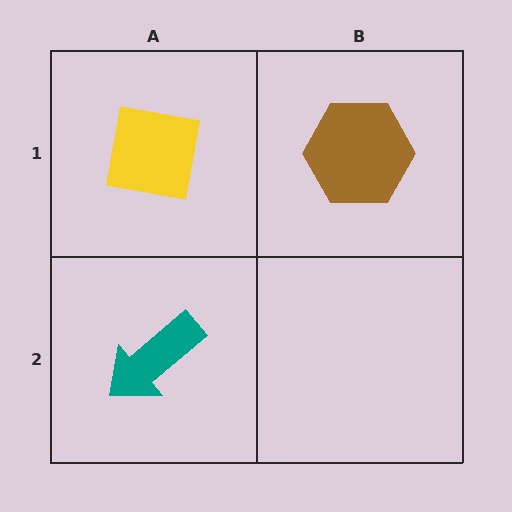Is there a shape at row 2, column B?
No, that cell is empty.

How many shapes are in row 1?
2 shapes.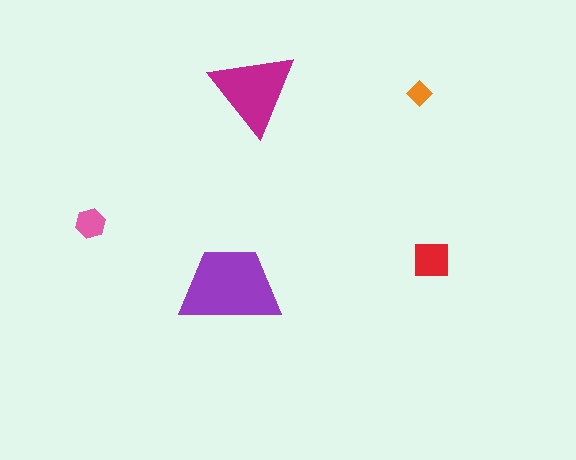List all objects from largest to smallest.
The purple trapezoid, the magenta triangle, the red square, the pink hexagon, the orange diamond.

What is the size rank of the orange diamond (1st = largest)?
5th.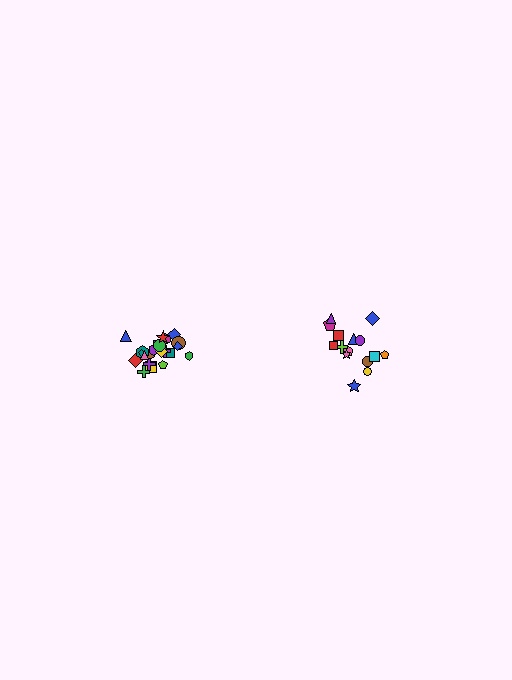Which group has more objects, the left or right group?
The left group.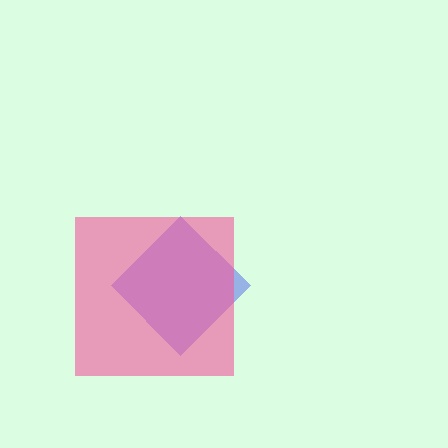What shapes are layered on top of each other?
The layered shapes are: a blue diamond, a pink square.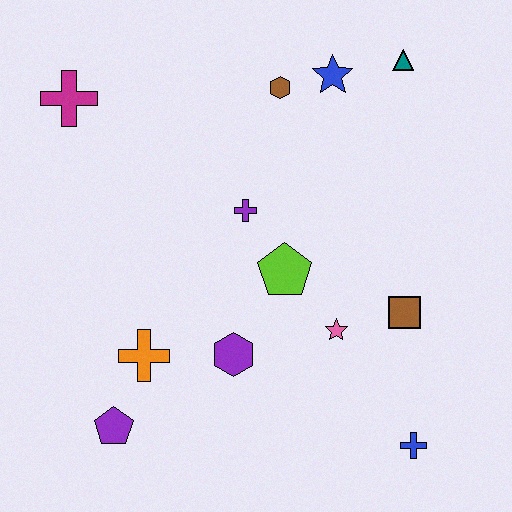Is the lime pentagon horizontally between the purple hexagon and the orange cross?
No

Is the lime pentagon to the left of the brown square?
Yes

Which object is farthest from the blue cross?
The magenta cross is farthest from the blue cross.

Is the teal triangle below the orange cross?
No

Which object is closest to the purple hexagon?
The orange cross is closest to the purple hexagon.